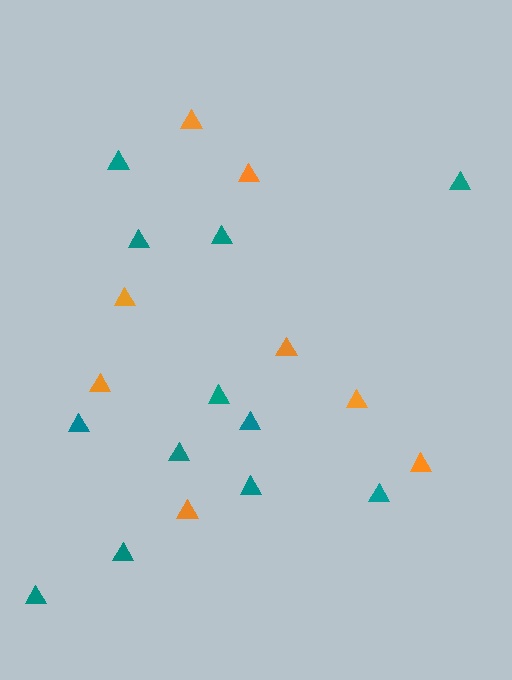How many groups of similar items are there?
There are 2 groups: one group of orange triangles (8) and one group of teal triangles (12).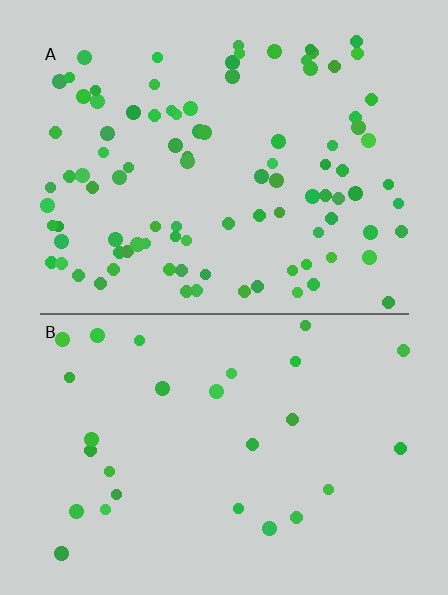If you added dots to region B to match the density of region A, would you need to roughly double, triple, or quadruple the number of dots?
Approximately triple.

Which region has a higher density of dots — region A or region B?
A (the top).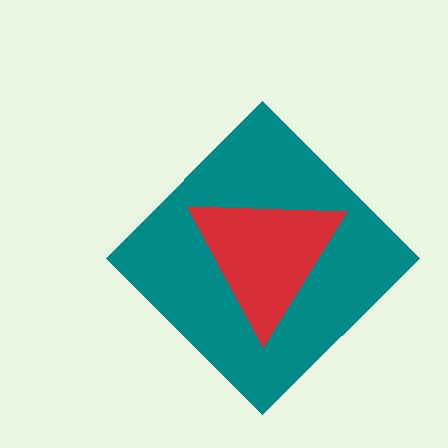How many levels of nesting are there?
2.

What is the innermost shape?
The red triangle.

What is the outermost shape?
The teal diamond.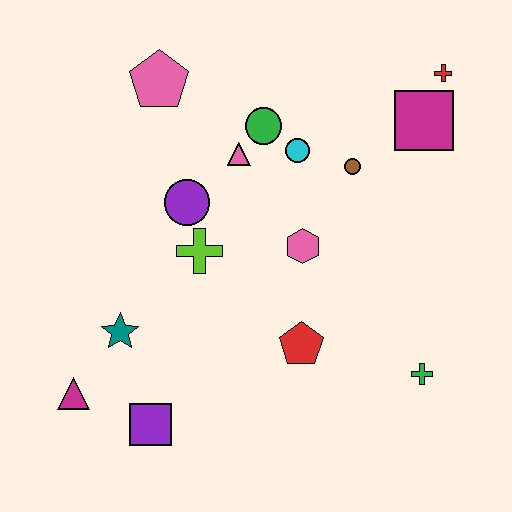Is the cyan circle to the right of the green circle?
Yes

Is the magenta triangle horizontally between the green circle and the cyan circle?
No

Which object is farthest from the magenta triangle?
The red cross is farthest from the magenta triangle.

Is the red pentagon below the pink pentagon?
Yes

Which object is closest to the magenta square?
The red cross is closest to the magenta square.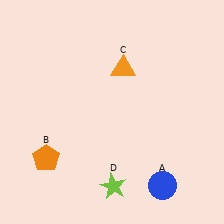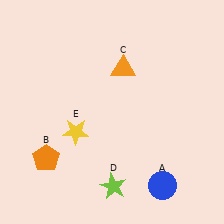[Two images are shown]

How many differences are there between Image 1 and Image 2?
There is 1 difference between the two images.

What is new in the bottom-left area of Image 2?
A yellow star (E) was added in the bottom-left area of Image 2.